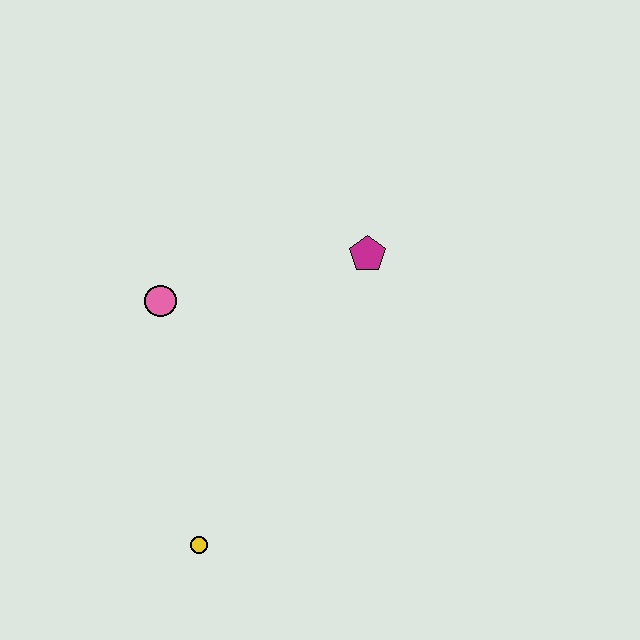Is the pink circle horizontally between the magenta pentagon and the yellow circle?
No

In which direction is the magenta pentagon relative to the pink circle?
The magenta pentagon is to the right of the pink circle.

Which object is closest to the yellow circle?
The pink circle is closest to the yellow circle.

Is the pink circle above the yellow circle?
Yes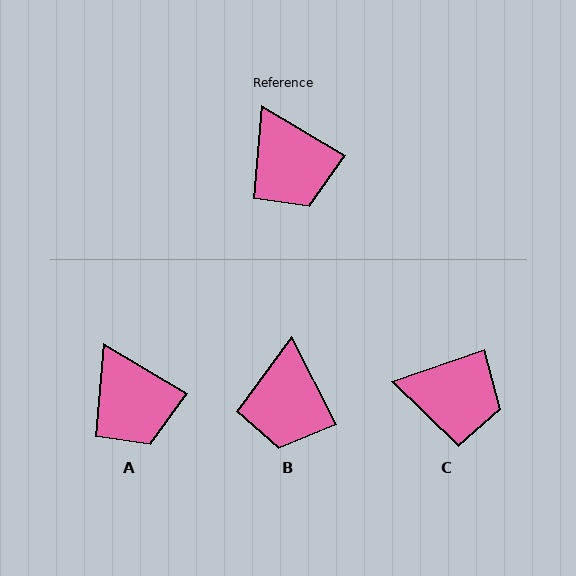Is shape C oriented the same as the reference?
No, it is off by about 50 degrees.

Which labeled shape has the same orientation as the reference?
A.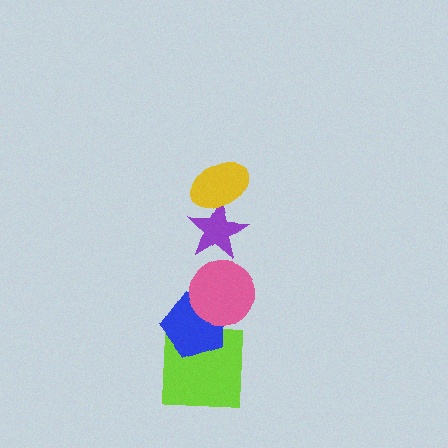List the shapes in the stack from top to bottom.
From top to bottom: the yellow ellipse, the purple star, the pink circle, the blue pentagon, the lime square.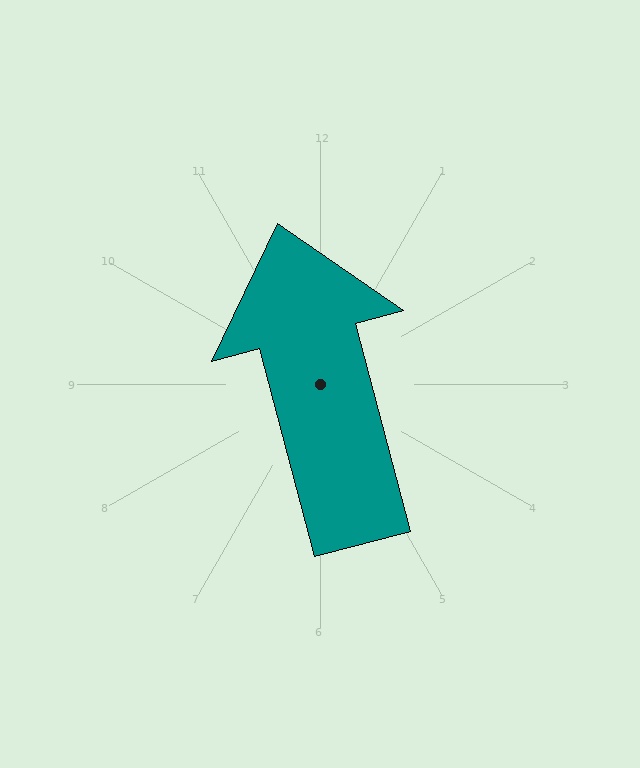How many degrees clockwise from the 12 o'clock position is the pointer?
Approximately 345 degrees.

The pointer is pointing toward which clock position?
Roughly 12 o'clock.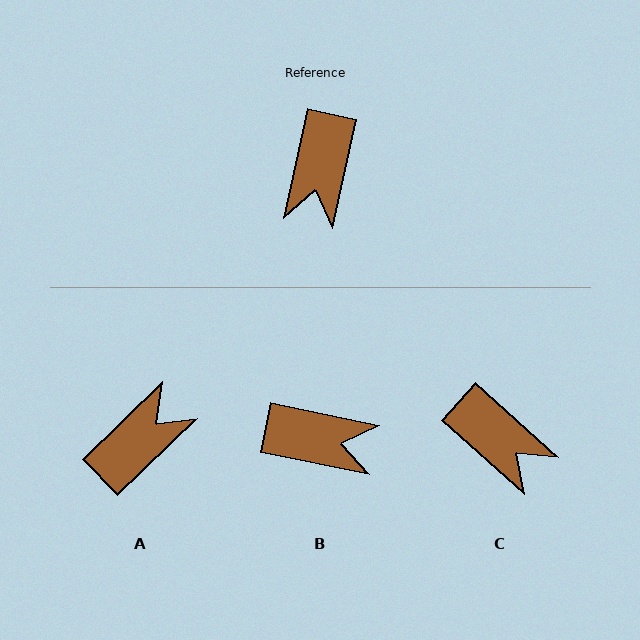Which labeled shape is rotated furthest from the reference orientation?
A, about 146 degrees away.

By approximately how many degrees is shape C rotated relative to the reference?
Approximately 60 degrees counter-clockwise.